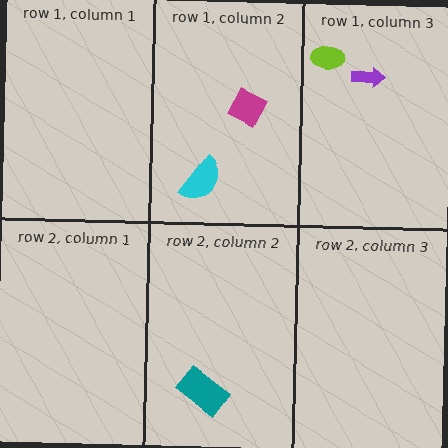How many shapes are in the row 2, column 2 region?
1.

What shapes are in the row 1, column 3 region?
The lime ellipse, the purple arrow.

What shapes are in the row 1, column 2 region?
The magenta diamond, the cyan semicircle.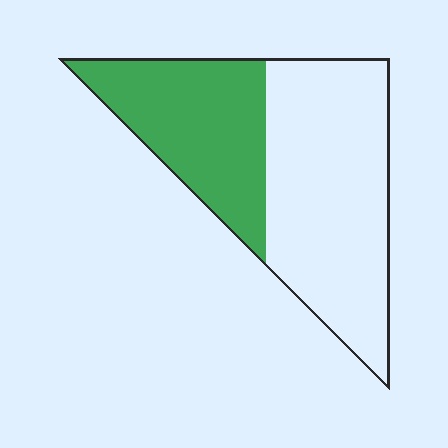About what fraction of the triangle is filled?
About two fifths (2/5).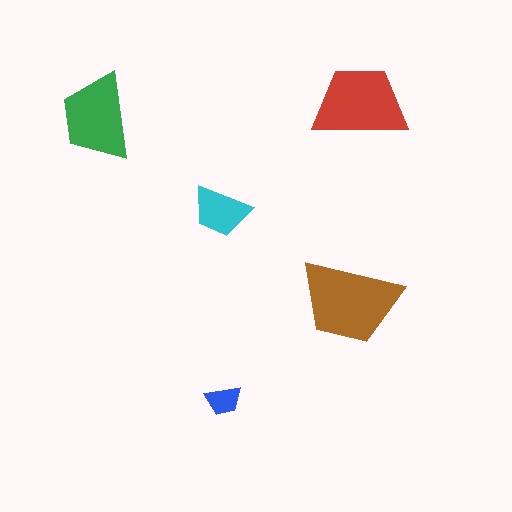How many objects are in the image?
There are 5 objects in the image.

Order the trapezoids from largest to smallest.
the brown one, the red one, the green one, the cyan one, the blue one.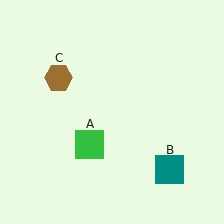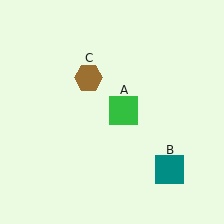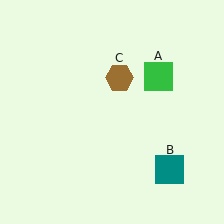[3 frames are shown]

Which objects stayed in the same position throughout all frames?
Teal square (object B) remained stationary.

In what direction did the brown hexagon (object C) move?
The brown hexagon (object C) moved right.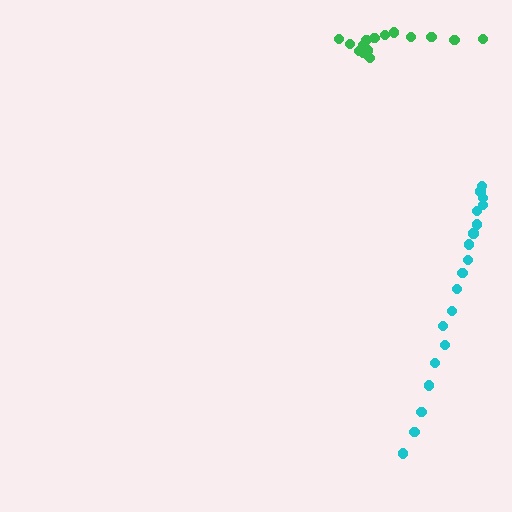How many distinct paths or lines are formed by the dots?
There are 2 distinct paths.